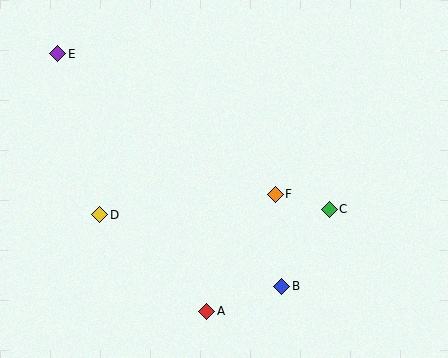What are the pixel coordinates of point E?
Point E is at (58, 54).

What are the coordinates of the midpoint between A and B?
The midpoint between A and B is at (244, 299).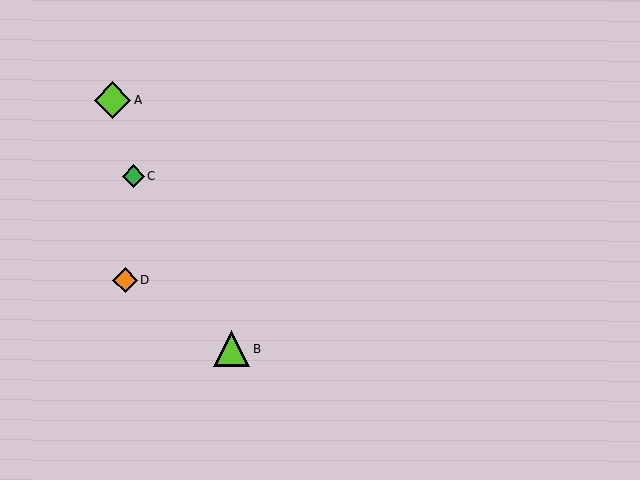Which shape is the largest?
The lime diamond (labeled A) is the largest.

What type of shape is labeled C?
Shape C is a green diamond.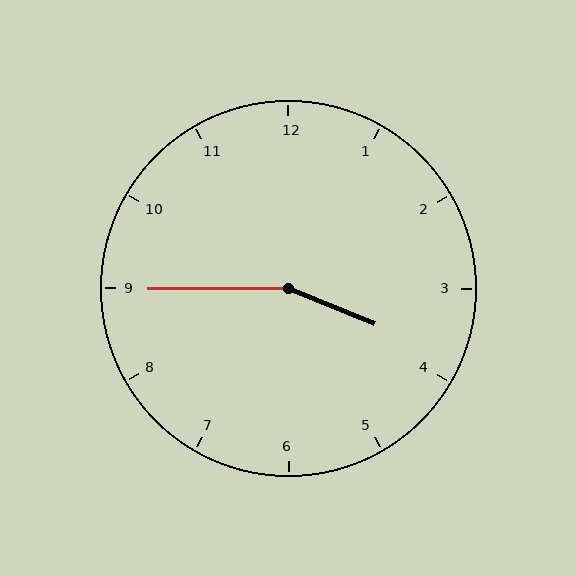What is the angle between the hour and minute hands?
Approximately 158 degrees.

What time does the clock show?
3:45.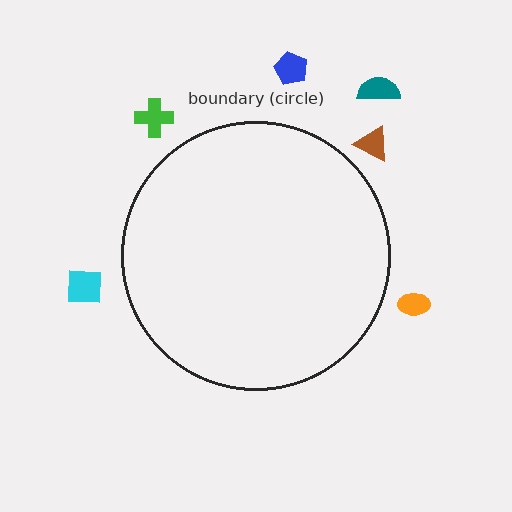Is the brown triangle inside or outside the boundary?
Outside.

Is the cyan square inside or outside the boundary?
Outside.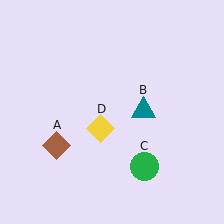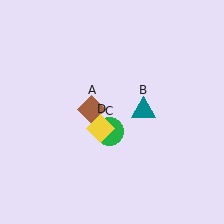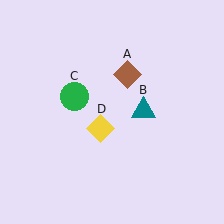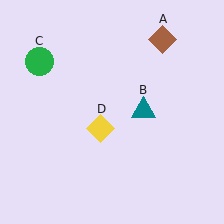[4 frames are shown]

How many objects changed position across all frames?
2 objects changed position: brown diamond (object A), green circle (object C).